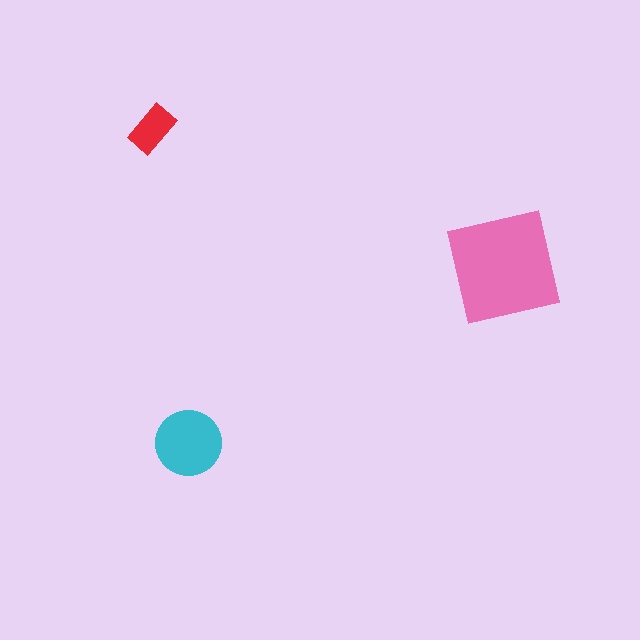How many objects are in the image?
There are 3 objects in the image.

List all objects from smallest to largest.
The red rectangle, the cyan circle, the pink square.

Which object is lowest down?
The cyan circle is bottommost.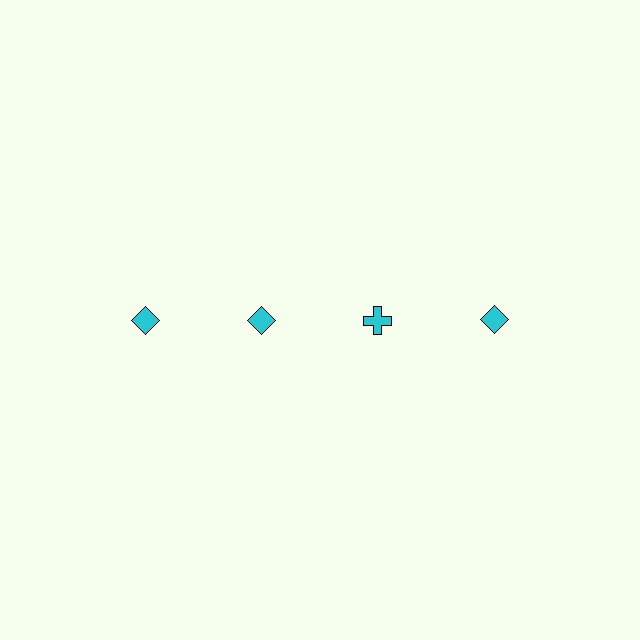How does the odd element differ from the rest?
It has a different shape: cross instead of diamond.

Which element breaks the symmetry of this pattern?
The cyan cross in the top row, center column breaks the symmetry. All other shapes are cyan diamonds.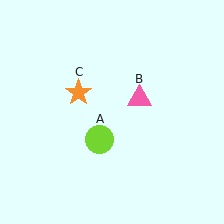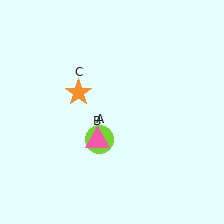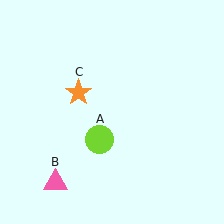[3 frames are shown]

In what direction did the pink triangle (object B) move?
The pink triangle (object B) moved down and to the left.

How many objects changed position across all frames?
1 object changed position: pink triangle (object B).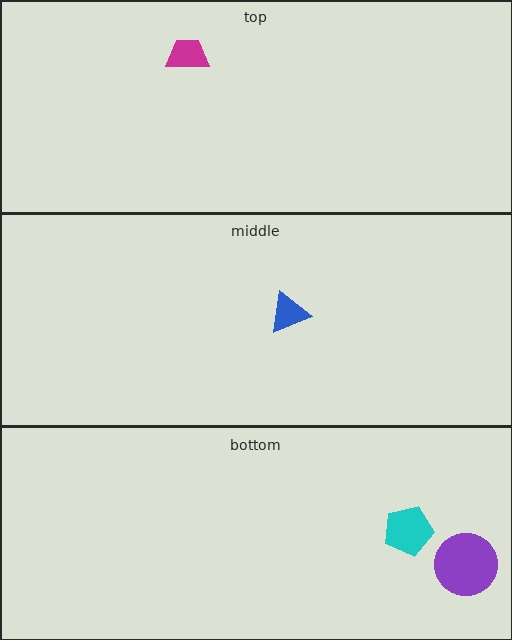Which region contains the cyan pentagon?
The bottom region.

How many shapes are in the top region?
1.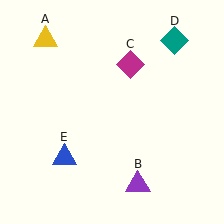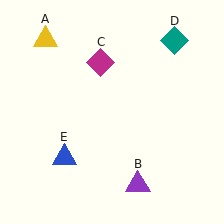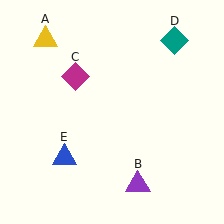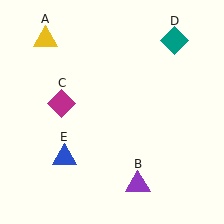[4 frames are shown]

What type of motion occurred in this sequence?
The magenta diamond (object C) rotated counterclockwise around the center of the scene.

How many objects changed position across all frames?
1 object changed position: magenta diamond (object C).